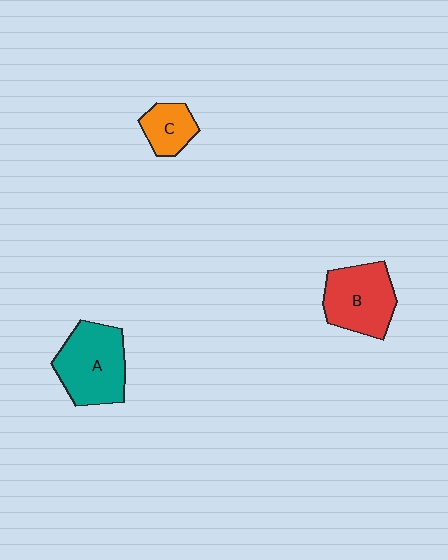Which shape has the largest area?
Shape A (teal).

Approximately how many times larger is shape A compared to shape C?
Approximately 2.1 times.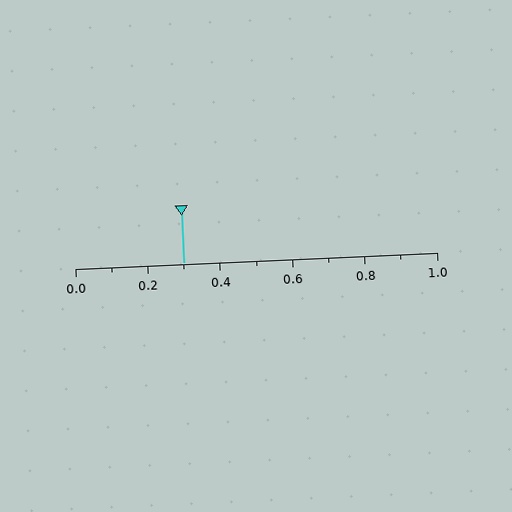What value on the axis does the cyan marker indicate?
The marker indicates approximately 0.3.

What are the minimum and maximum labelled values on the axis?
The axis runs from 0.0 to 1.0.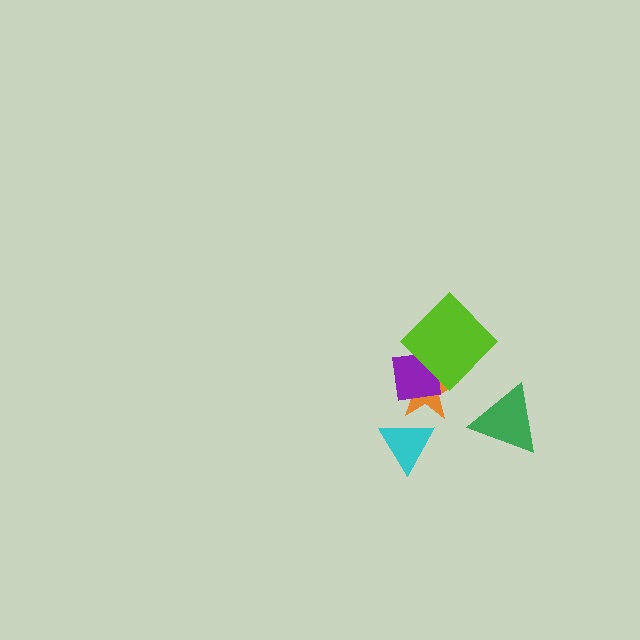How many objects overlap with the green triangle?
0 objects overlap with the green triangle.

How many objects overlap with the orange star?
3 objects overlap with the orange star.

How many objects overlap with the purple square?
2 objects overlap with the purple square.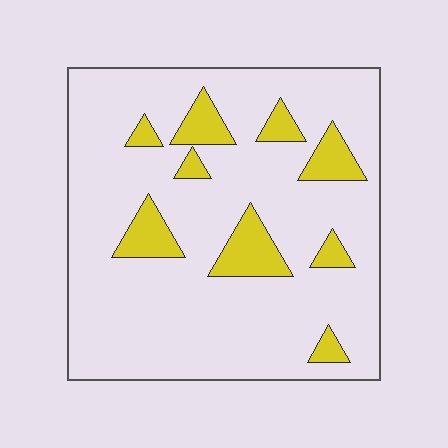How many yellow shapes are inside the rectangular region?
9.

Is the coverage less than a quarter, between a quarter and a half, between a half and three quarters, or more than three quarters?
Less than a quarter.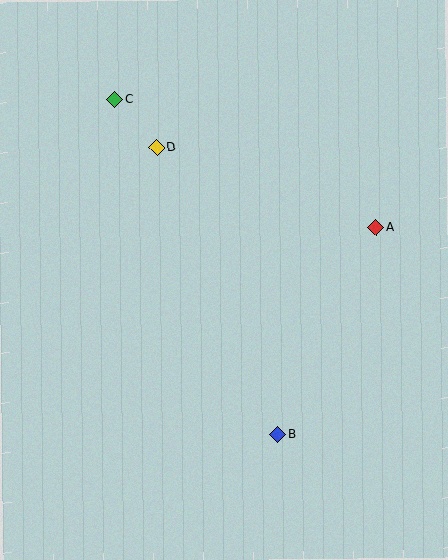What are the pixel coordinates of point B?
Point B is at (278, 435).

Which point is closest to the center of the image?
Point D at (157, 147) is closest to the center.